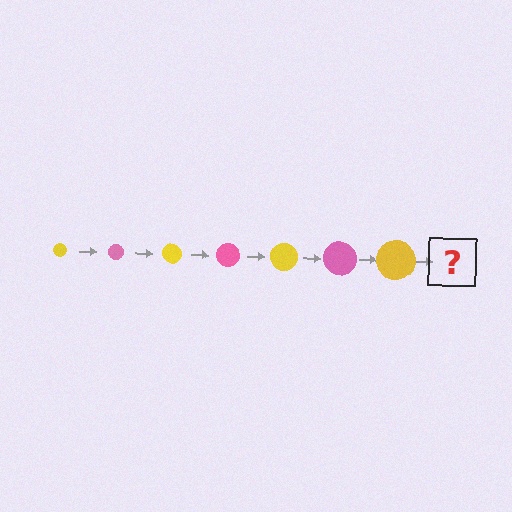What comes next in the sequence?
The next element should be a pink circle, larger than the previous one.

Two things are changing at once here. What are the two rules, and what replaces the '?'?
The two rules are that the circle grows larger each step and the color cycles through yellow and pink. The '?' should be a pink circle, larger than the previous one.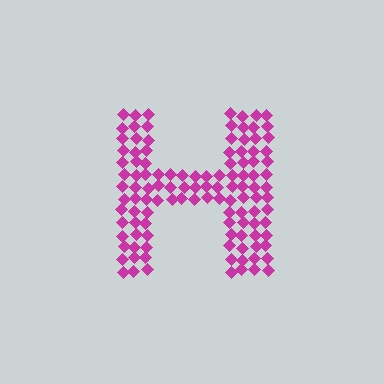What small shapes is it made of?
It is made of small diamonds.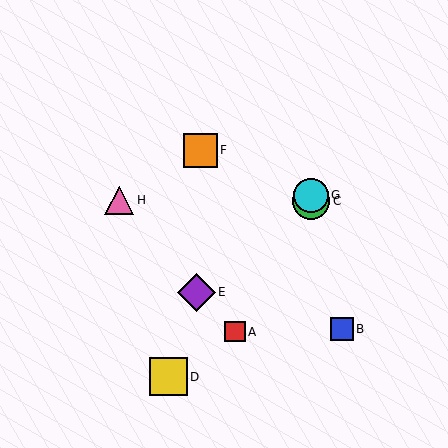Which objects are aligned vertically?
Objects C, G are aligned vertically.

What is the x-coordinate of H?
Object H is at x≈119.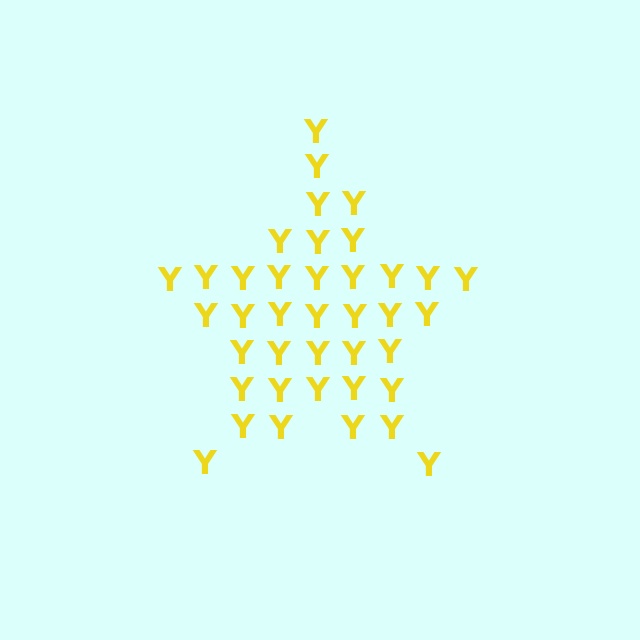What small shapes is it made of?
It is made of small letter Y's.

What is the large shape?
The large shape is a star.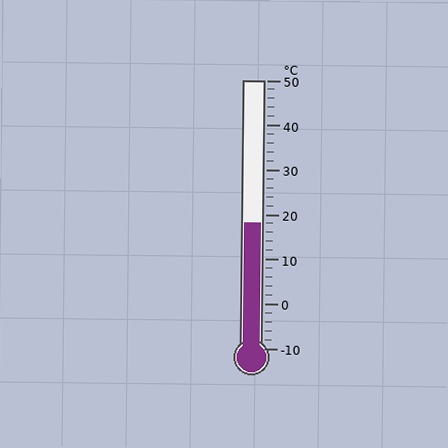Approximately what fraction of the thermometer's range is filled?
The thermometer is filled to approximately 45% of its range.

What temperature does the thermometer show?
The thermometer shows approximately 18°C.